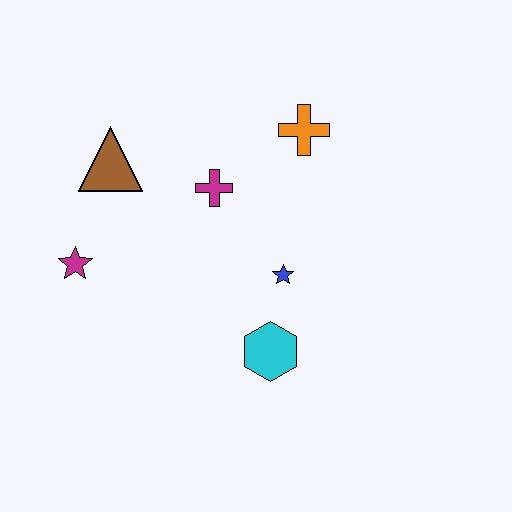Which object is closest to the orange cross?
The magenta cross is closest to the orange cross.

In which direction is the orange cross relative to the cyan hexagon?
The orange cross is above the cyan hexagon.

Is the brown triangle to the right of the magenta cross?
No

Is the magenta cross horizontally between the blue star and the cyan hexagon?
No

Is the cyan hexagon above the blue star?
No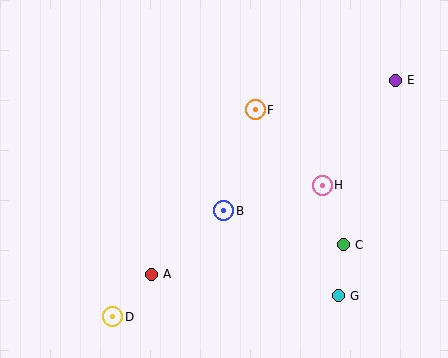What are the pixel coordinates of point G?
Point G is at (338, 296).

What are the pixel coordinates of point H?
Point H is at (322, 185).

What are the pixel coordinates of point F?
Point F is at (255, 110).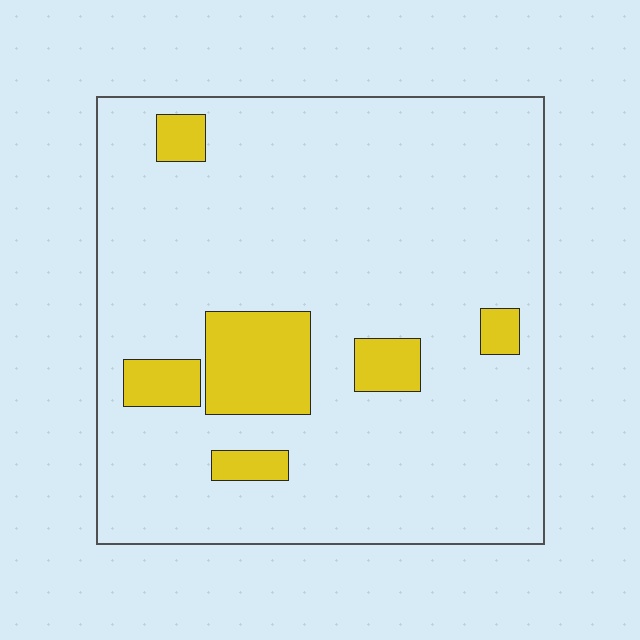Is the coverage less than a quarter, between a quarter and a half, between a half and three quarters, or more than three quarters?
Less than a quarter.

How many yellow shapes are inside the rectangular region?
6.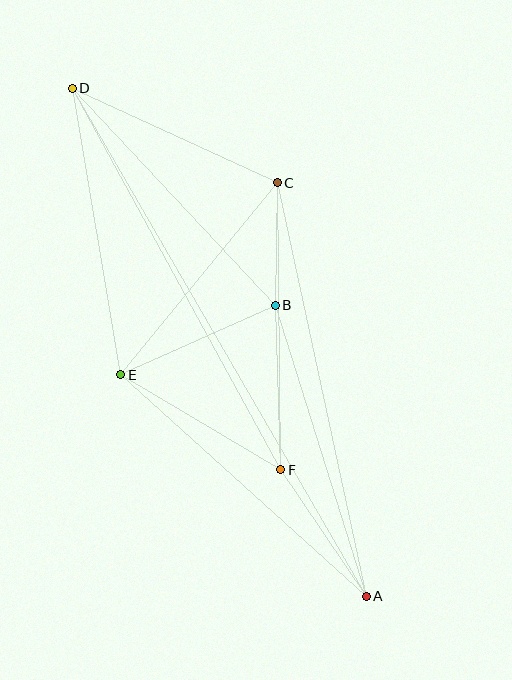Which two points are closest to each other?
Points B and C are closest to each other.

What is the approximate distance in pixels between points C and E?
The distance between C and E is approximately 248 pixels.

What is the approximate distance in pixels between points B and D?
The distance between B and D is approximately 297 pixels.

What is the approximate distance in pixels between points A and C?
The distance between A and C is approximately 423 pixels.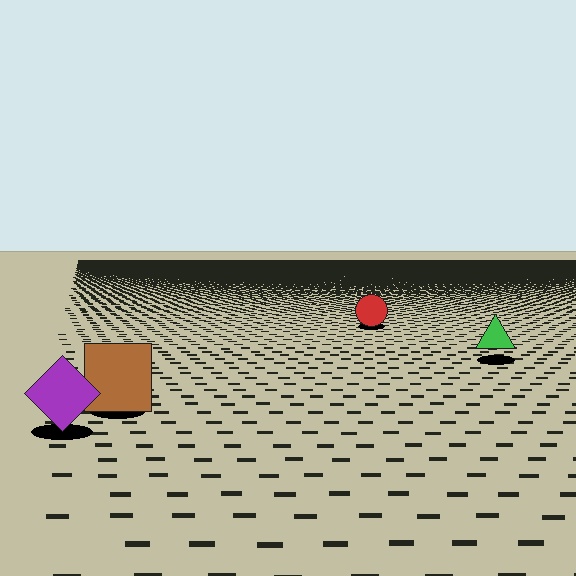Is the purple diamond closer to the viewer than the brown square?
Yes. The purple diamond is closer — you can tell from the texture gradient: the ground texture is coarser near it.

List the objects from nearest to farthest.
From nearest to farthest: the purple diamond, the brown square, the green triangle, the red circle.